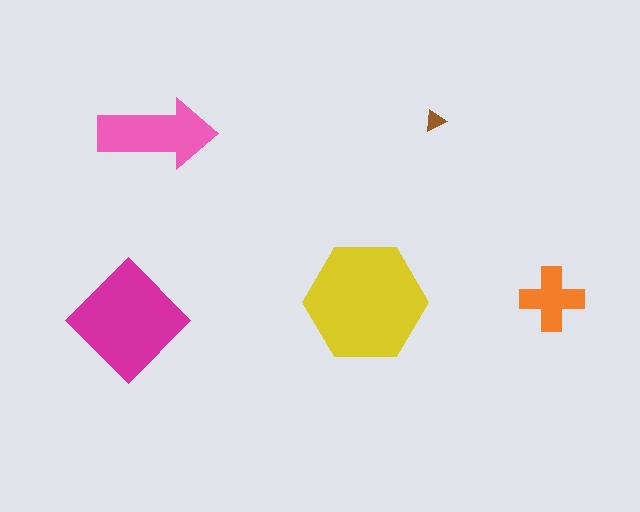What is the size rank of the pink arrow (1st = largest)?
3rd.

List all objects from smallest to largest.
The brown triangle, the orange cross, the pink arrow, the magenta diamond, the yellow hexagon.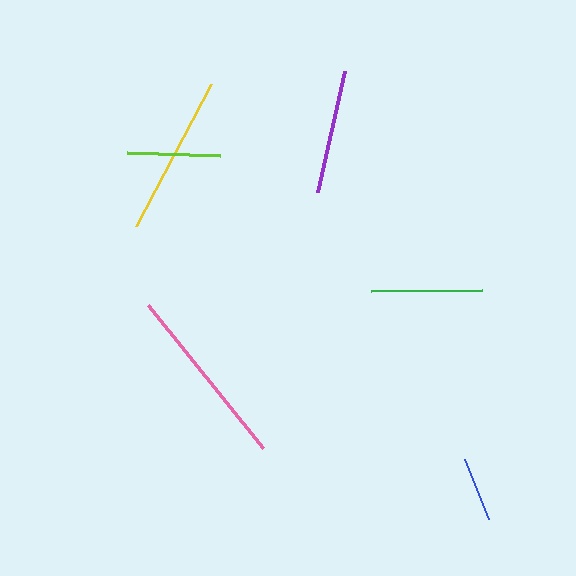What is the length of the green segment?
The green segment is approximately 111 pixels long.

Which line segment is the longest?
The pink line is the longest at approximately 184 pixels.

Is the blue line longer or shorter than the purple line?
The purple line is longer than the blue line.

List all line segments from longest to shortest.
From longest to shortest: pink, yellow, purple, green, lime, blue.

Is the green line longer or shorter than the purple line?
The purple line is longer than the green line.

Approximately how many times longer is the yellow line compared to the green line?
The yellow line is approximately 1.4 times the length of the green line.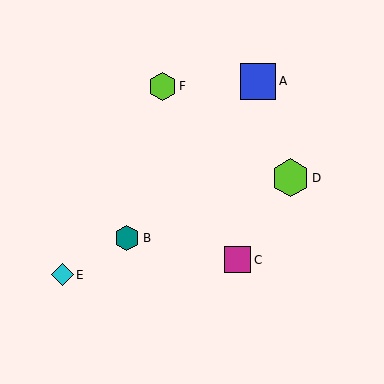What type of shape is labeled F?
Shape F is a lime hexagon.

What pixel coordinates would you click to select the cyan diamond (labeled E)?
Click at (62, 275) to select the cyan diamond E.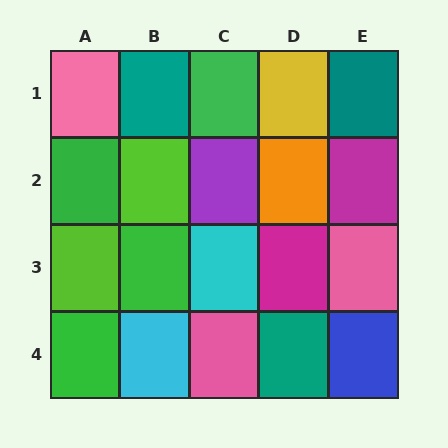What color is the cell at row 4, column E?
Blue.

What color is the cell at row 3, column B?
Green.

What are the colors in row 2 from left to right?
Green, lime, purple, orange, magenta.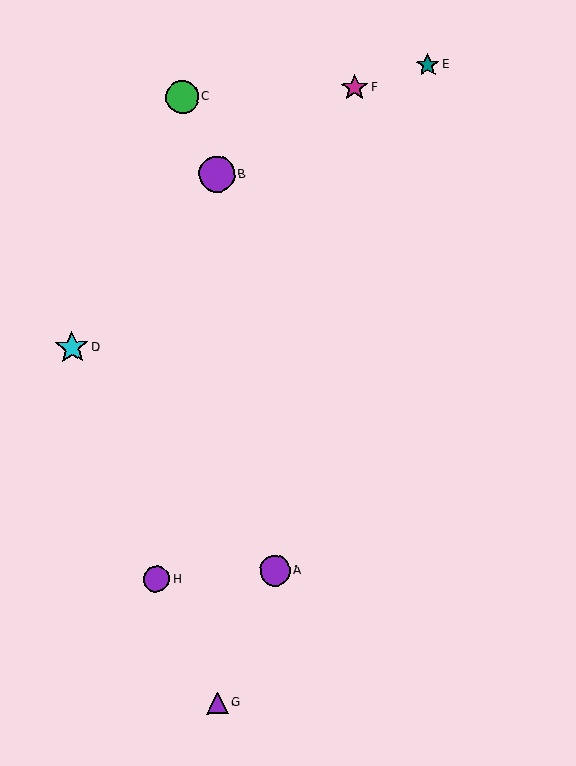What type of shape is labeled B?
Shape B is a purple circle.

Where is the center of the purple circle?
The center of the purple circle is at (275, 571).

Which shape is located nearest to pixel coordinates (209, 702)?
The purple triangle (labeled G) at (217, 703) is nearest to that location.